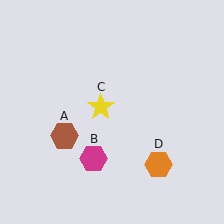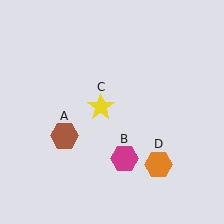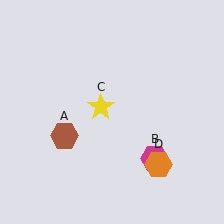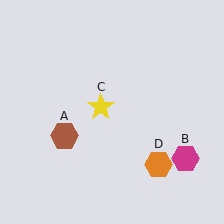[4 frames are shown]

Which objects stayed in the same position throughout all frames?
Brown hexagon (object A) and yellow star (object C) and orange hexagon (object D) remained stationary.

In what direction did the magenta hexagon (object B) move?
The magenta hexagon (object B) moved right.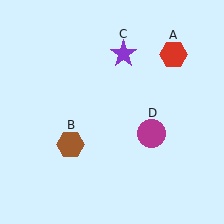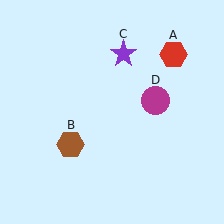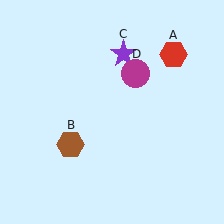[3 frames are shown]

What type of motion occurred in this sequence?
The magenta circle (object D) rotated counterclockwise around the center of the scene.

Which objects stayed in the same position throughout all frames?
Red hexagon (object A) and brown hexagon (object B) and purple star (object C) remained stationary.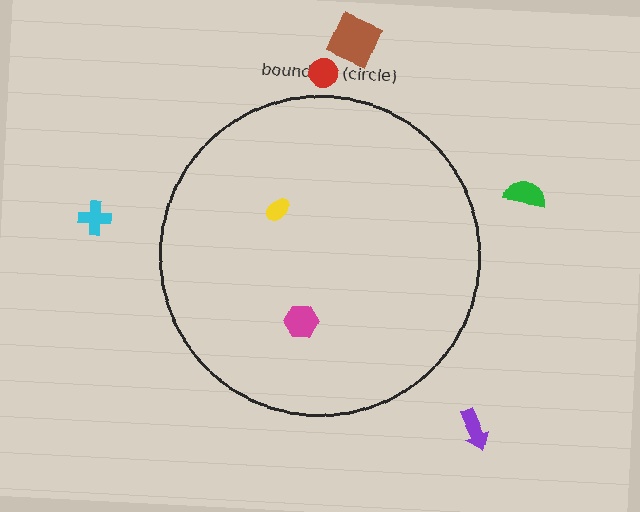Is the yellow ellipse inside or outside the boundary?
Inside.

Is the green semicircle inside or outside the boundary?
Outside.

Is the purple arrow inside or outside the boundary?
Outside.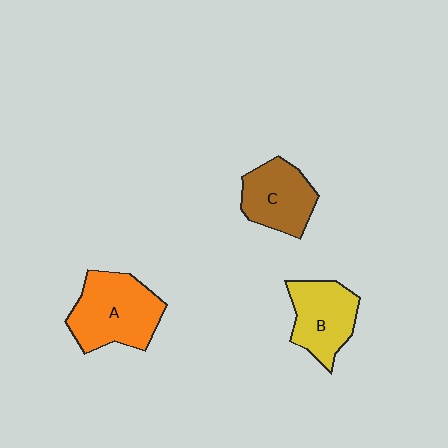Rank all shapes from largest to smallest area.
From largest to smallest: A (orange), B (yellow), C (brown).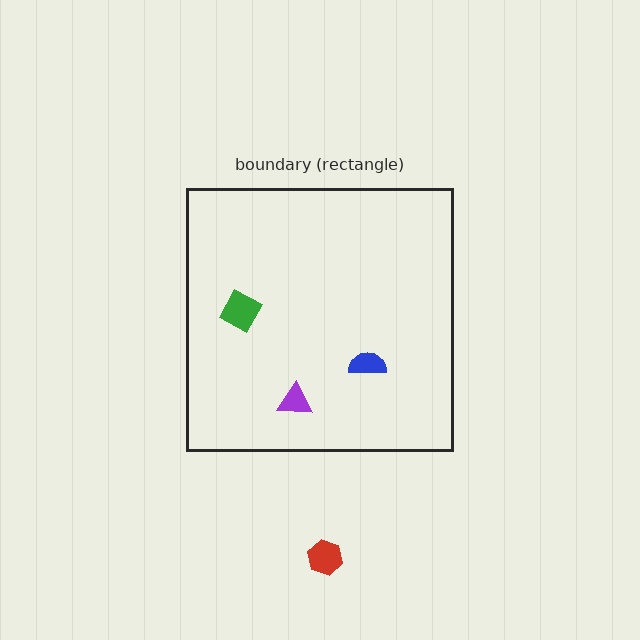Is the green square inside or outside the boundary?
Inside.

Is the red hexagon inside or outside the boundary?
Outside.